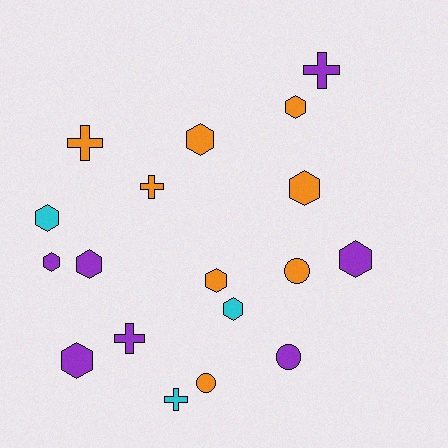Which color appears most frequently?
Orange, with 8 objects.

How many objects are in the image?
There are 18 objects.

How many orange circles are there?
There are 2 orange circles.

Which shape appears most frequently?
Hexagon, with 10 objects.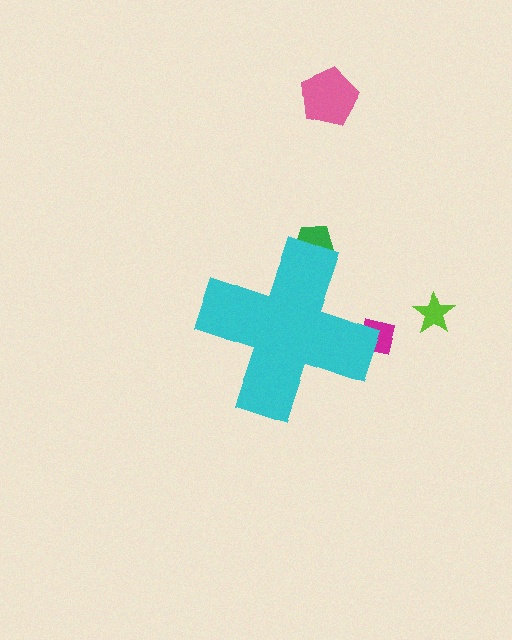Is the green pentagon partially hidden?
Yes, the green pentagon is partially hidden behind the cyan cross.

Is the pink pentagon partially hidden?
No, the pink pentagon is fully visible.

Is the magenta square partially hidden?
Yes, the magenta square is partially hidden behind the cyan cross.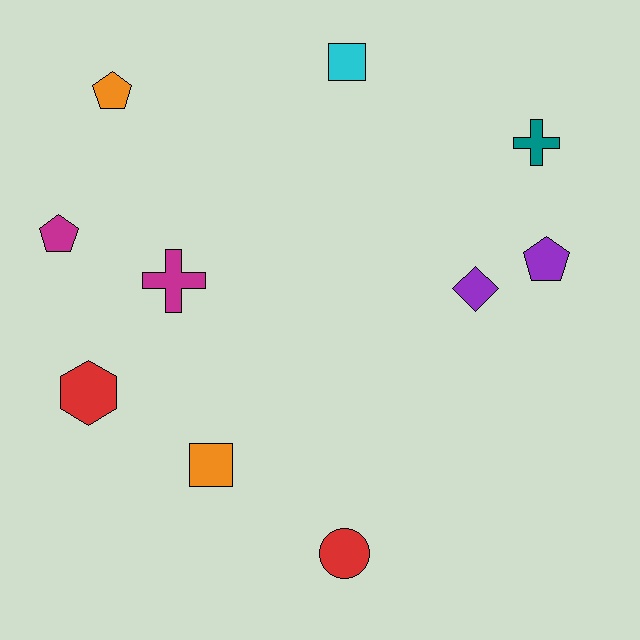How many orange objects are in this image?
There are 2 orange objects.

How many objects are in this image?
There are 10 objects.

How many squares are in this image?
There are 2 squares.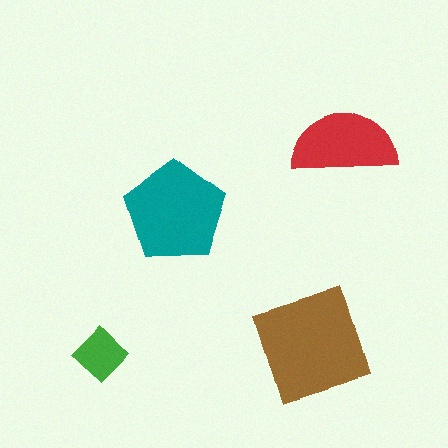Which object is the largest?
The brown square.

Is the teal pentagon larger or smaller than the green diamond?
Larger.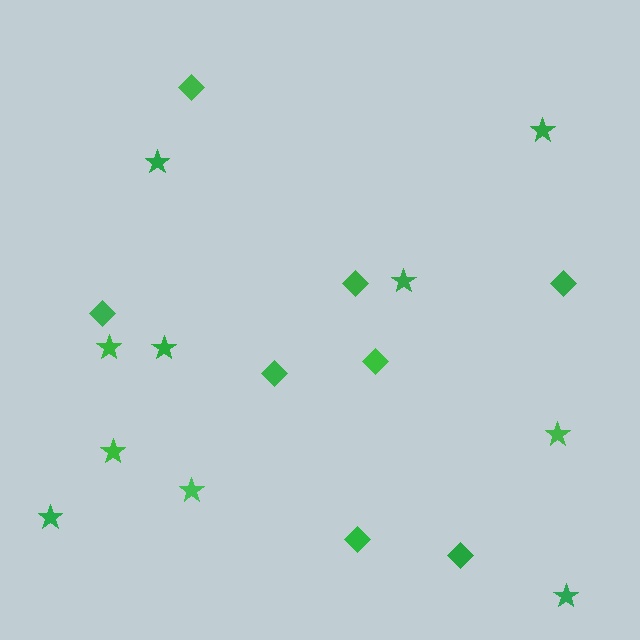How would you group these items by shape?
There are 2 groups: one group of stars (10) and one group of diamonds (8).